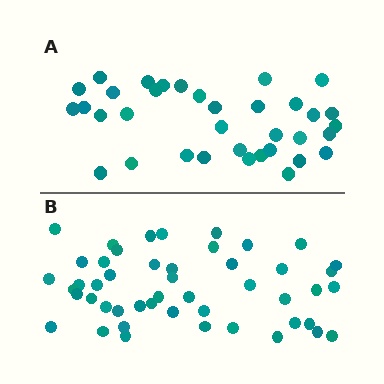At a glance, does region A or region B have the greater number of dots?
Region B (the bottom region) has more dots.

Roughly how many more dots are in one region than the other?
Region B has approximately 15 more dots than region A.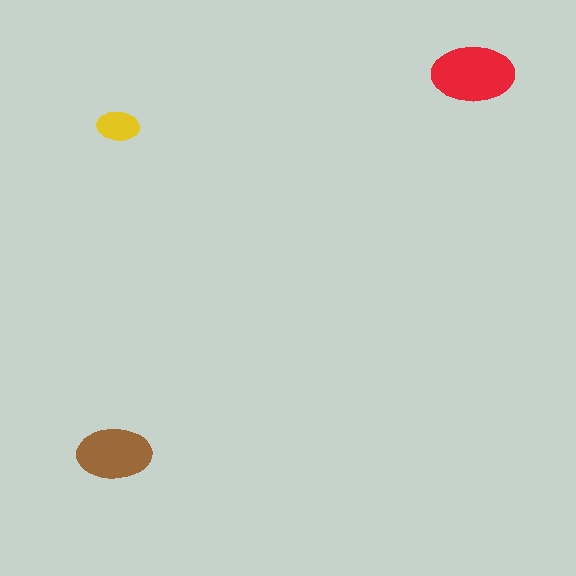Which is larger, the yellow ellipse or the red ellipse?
The red one.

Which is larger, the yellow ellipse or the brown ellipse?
The brown one.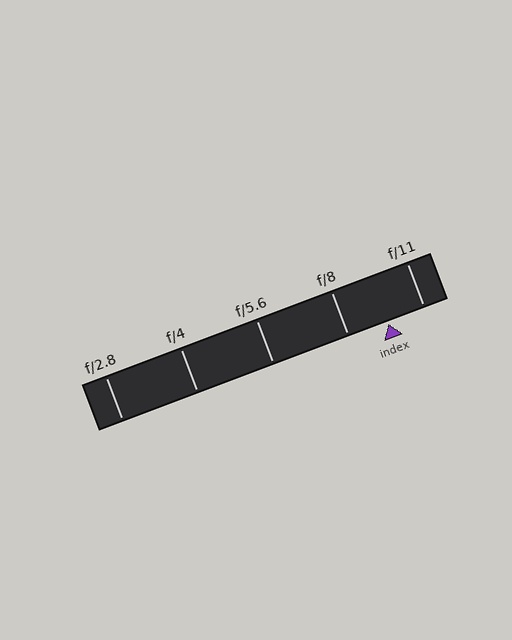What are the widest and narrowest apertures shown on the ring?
The widest aperture shown is f/2.8 and the narrowest is f/11.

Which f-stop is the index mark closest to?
The index mark is closest to f/11.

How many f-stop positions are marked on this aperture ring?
There are 5 f-stop positions marked.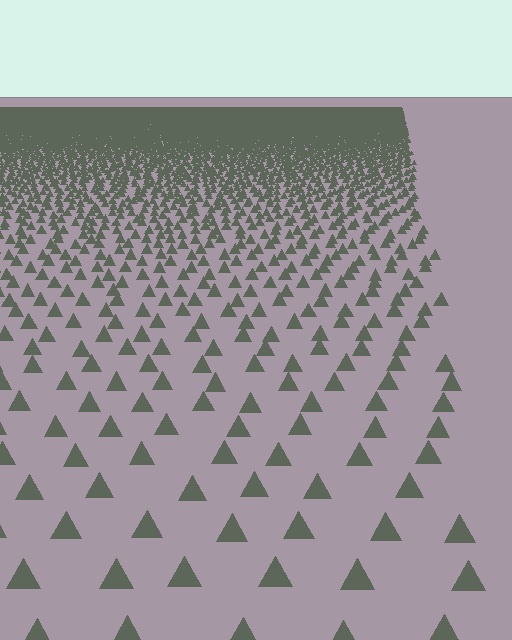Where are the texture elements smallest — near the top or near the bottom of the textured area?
Near the top.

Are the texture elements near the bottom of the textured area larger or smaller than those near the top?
Larger. Near the bottom, elements are closer to the viewer and appear at a bigger on-screen size.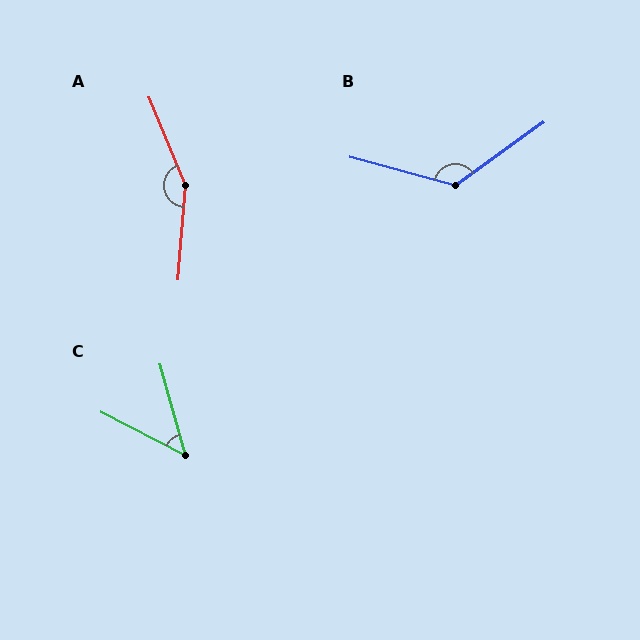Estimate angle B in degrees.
Approximately 129 degrees.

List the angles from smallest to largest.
C (47°), B (129°), A (153°).